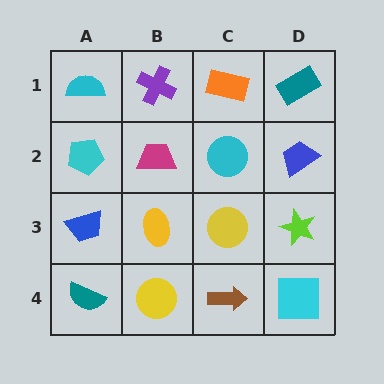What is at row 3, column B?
A yellow ellipse.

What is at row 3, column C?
A yellow circle.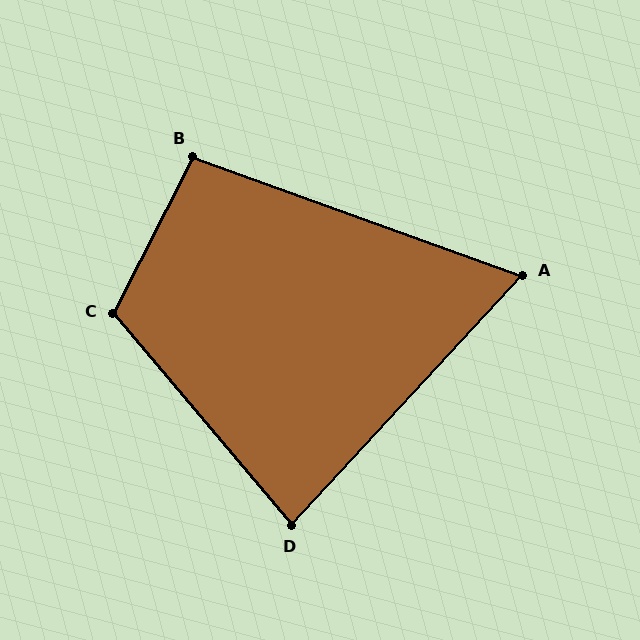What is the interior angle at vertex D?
Approximately 83 degrees (acute).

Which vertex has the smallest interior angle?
A, at approximately 67 degrees.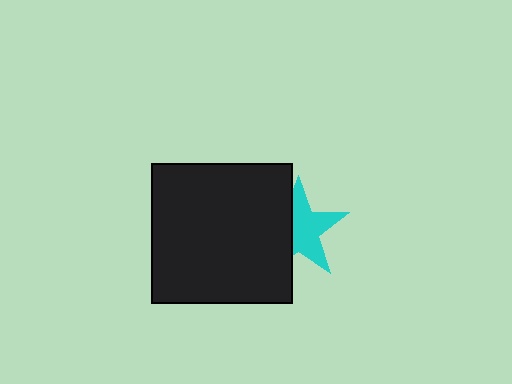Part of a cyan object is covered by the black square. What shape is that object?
It is a star.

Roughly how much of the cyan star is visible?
About half of it is visible (roughly 59%).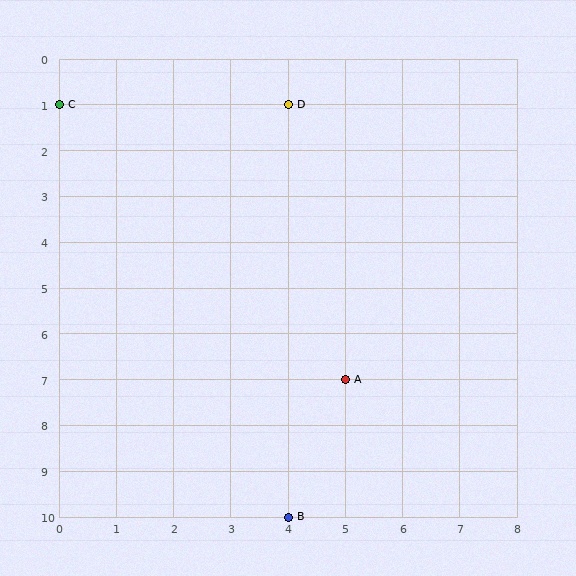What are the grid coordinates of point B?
Point B is at grid coordinates (4, 10).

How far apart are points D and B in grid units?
Points D and B are 9 rows apart.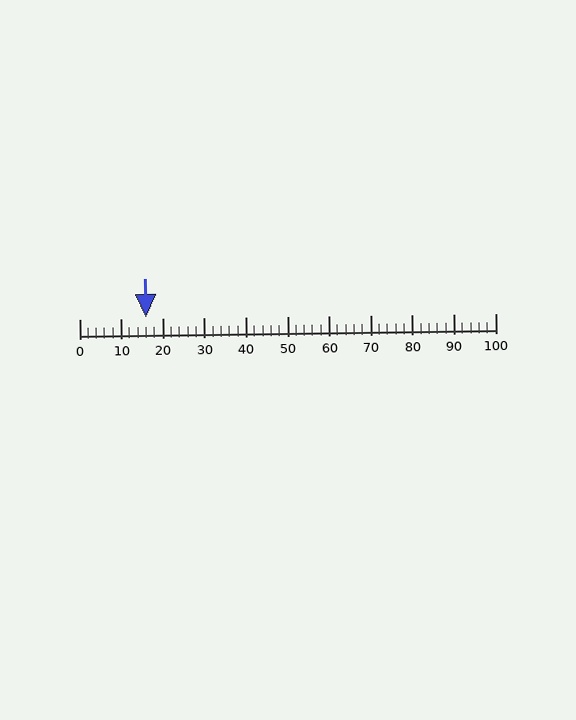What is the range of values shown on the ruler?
The ruler shows values from 0 to 100.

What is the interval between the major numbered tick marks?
The major tick marks are spaced 10 units apart.